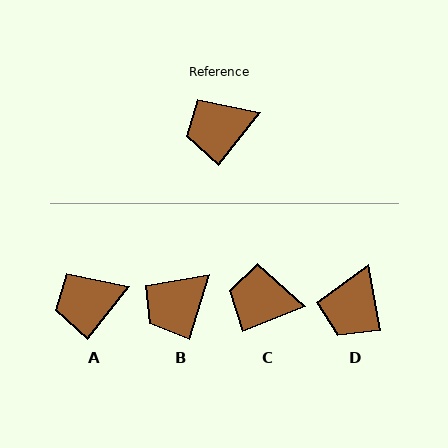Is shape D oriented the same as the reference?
No, it is off by about 49 degrees.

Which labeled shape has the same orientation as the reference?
A.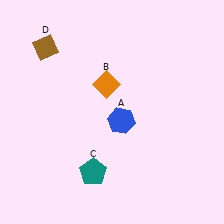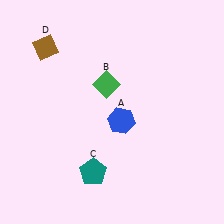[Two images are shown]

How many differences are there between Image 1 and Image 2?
There is 1 difference between the two images.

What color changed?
The diamond (B) changed from orange in Image 1 to green in Image 2.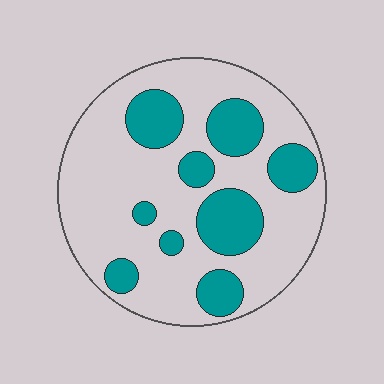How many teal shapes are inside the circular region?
9.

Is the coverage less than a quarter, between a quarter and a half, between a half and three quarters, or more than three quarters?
Between a quarter and a half.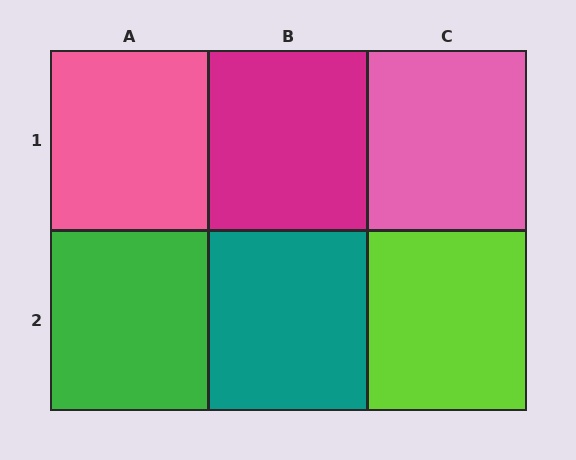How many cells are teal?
1 cell is teal.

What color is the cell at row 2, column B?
Teal.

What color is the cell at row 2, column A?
Green.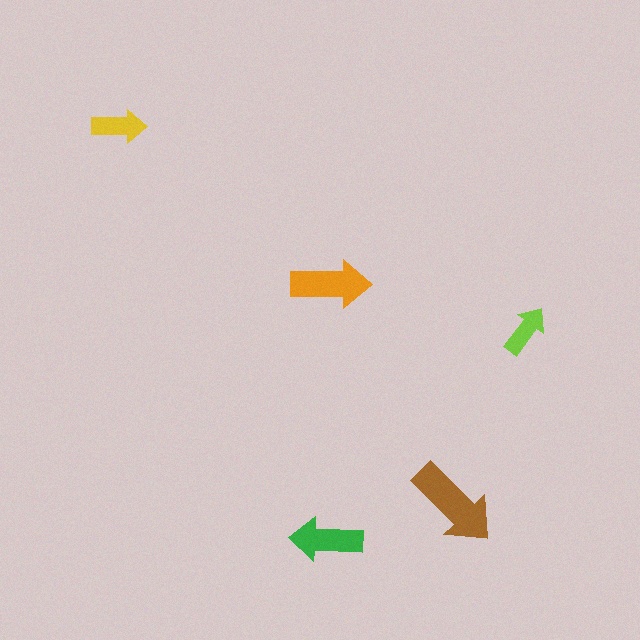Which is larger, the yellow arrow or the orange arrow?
The orange one.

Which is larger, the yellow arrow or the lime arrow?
The yellow one.